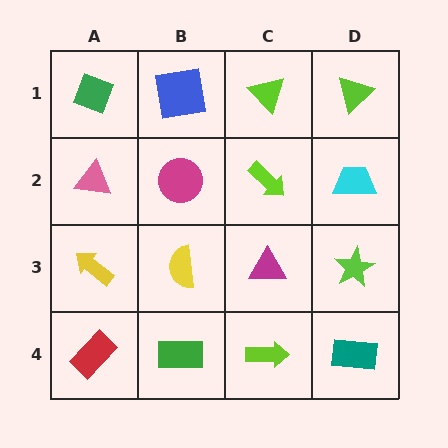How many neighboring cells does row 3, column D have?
3.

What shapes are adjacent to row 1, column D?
A cyan trapezoid (row 2, column D), a lime triangle (row 1, column C).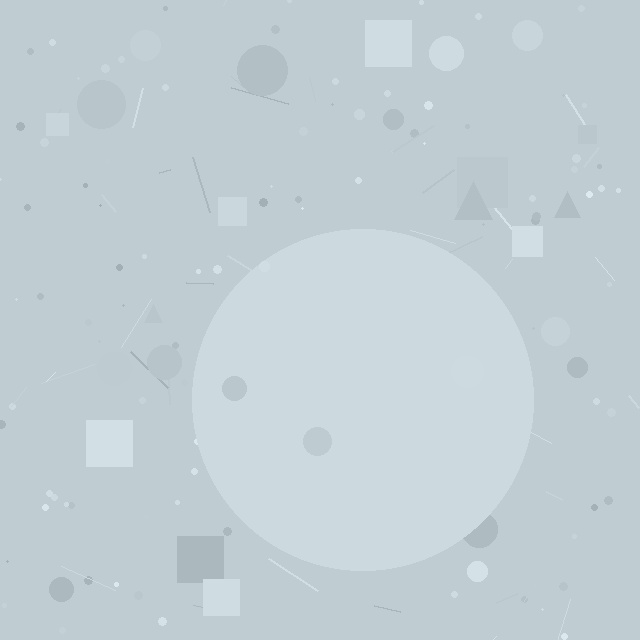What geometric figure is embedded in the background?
A circle is embedded in the background.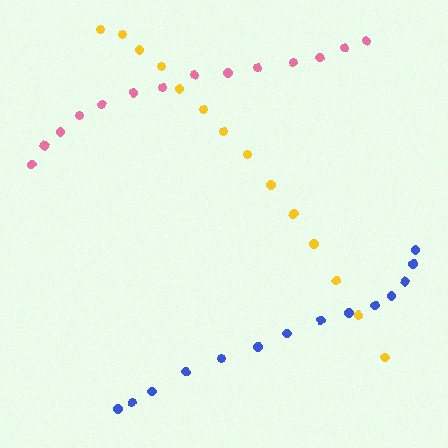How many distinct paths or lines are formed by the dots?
There are 3 distinct paths.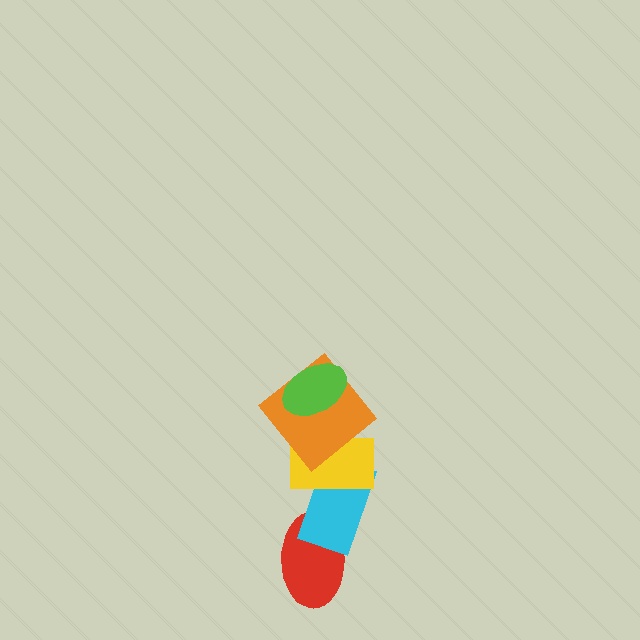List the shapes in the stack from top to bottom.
From top to bottom: the lime ellipse, the orange diamond, the yellow rectangle, the cyan rectangle, the red ellipse.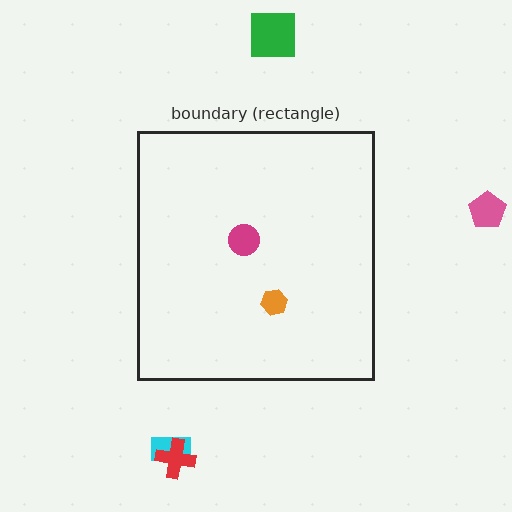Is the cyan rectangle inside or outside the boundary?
Outside.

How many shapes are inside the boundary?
2 inside, 4 outside.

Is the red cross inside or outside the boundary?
Outside.